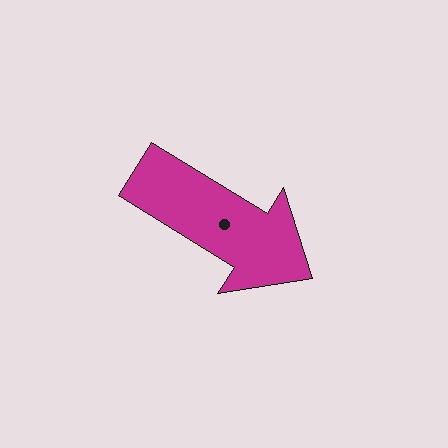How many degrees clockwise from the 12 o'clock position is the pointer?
Approximately 122 degrees.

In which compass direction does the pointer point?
Southeast.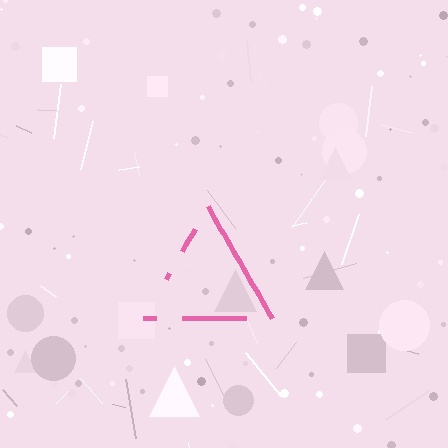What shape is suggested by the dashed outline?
The dashed outline suggests a triangle.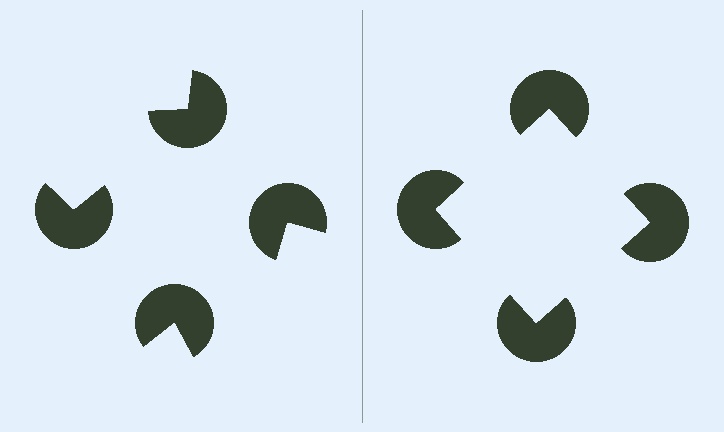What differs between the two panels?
The pac-man discs are positioned identically on both sides; only the wedge orientations differ. On the right they align to a square; on the left they are misaligned.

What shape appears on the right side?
An illusory square.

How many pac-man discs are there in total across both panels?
8 — 4 on each side.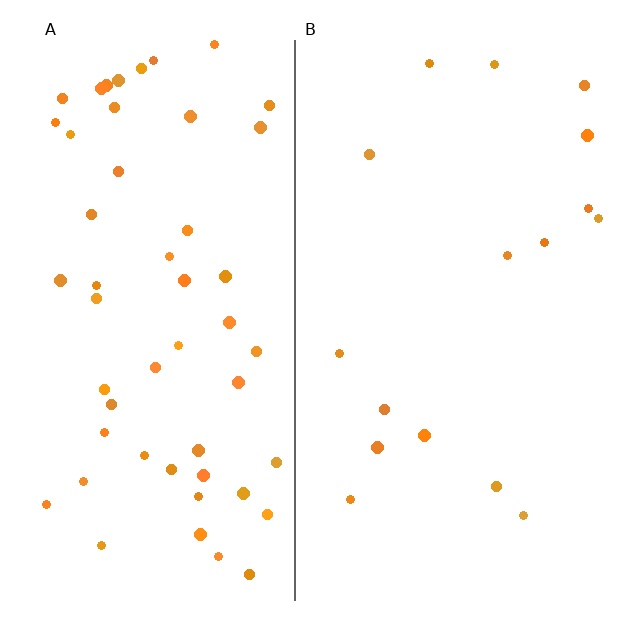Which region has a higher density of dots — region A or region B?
A (the left).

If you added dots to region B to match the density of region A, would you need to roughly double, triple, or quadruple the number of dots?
Approximately triple.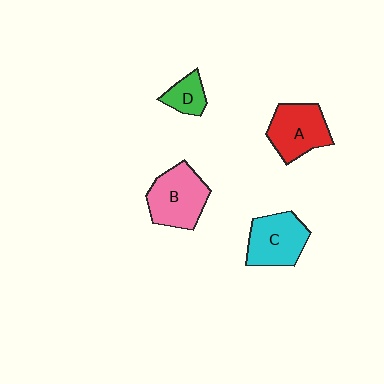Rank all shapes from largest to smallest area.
From largest to smallest: B (pink), C (cyan), A (red), D (green).